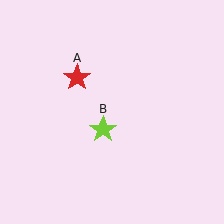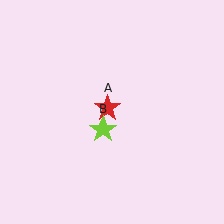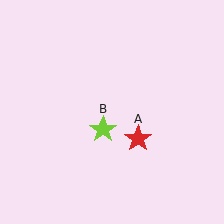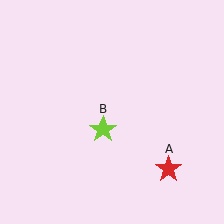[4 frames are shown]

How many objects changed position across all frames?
1 object changed position: red star (object A).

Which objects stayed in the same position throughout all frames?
Lime star (object B) remained stationary.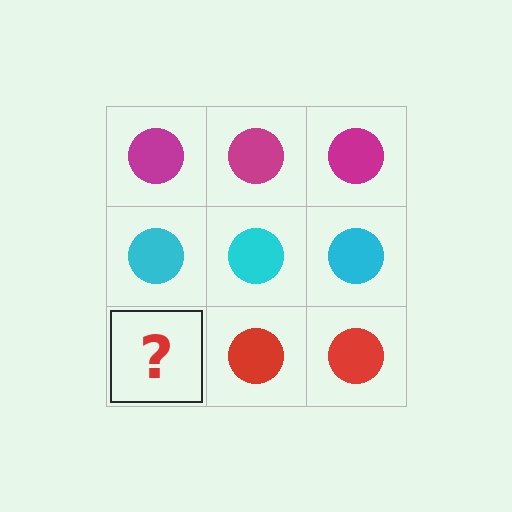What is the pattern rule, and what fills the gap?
The rule is that each row has a consistent color. The gap should be filled with a red circle.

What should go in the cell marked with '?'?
The missing cell should contain a red circle.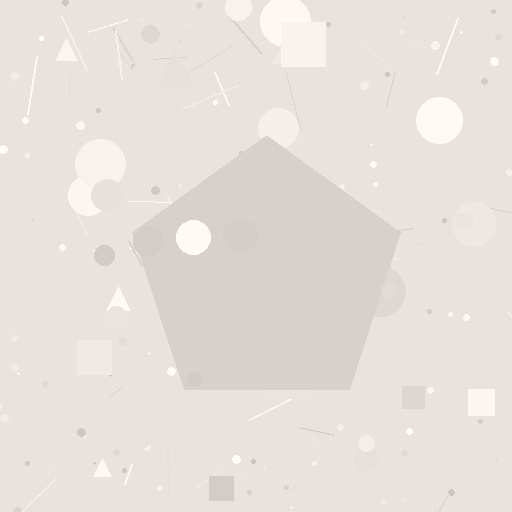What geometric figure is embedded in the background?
A pentagon is embedded in the background.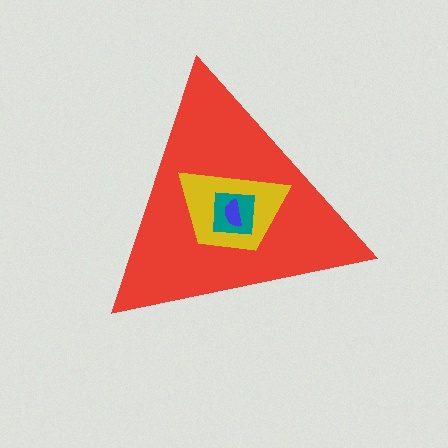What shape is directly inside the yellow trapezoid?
The teal square.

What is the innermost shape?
The blue semicircle.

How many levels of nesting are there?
4.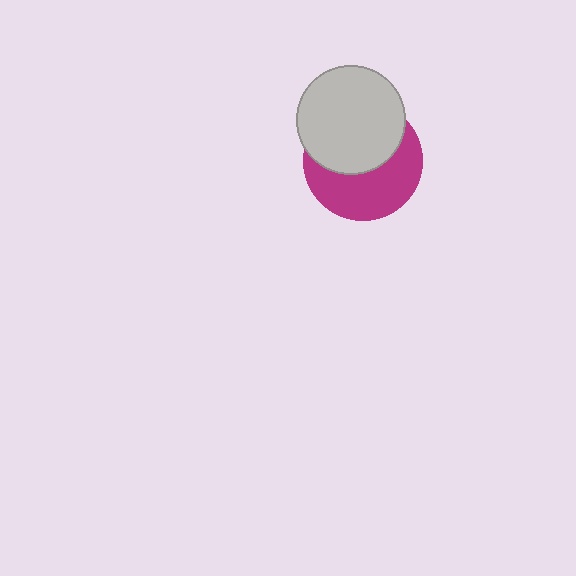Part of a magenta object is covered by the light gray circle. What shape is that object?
It is a circle.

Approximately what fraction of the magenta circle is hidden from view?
Roughly 49% of the magenta circle is hidden behind the light gray circle.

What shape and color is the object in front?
The object in front is a light gray circle.